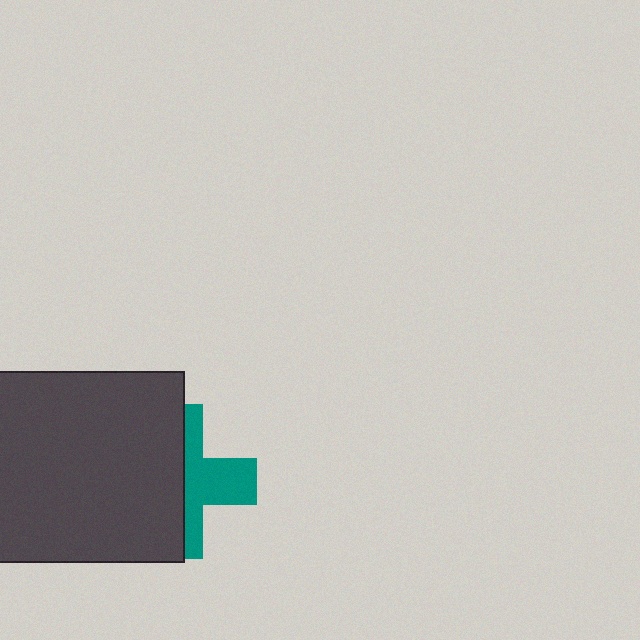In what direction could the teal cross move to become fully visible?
The teal cross could move right. That would shift it out from behind the dark gray square entirely.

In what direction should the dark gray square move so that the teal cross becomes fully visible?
The dark gray square should move left. That is the shortest direction to clear the overlap and leave the teal cross fully visible.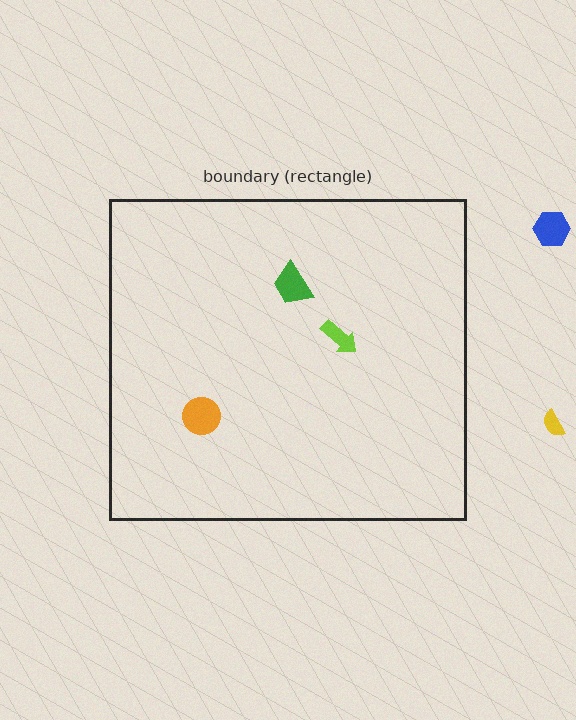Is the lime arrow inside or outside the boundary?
Inside.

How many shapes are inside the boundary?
3 inside, 2 outside.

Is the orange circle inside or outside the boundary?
Inside.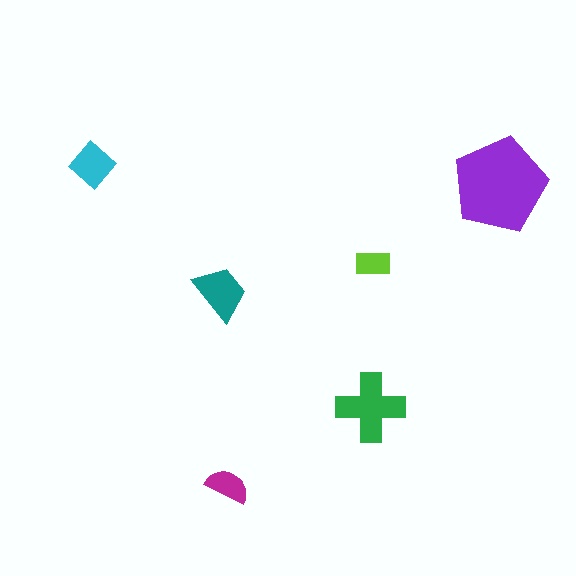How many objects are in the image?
There are 6 objects in the image.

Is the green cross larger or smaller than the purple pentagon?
Smaller.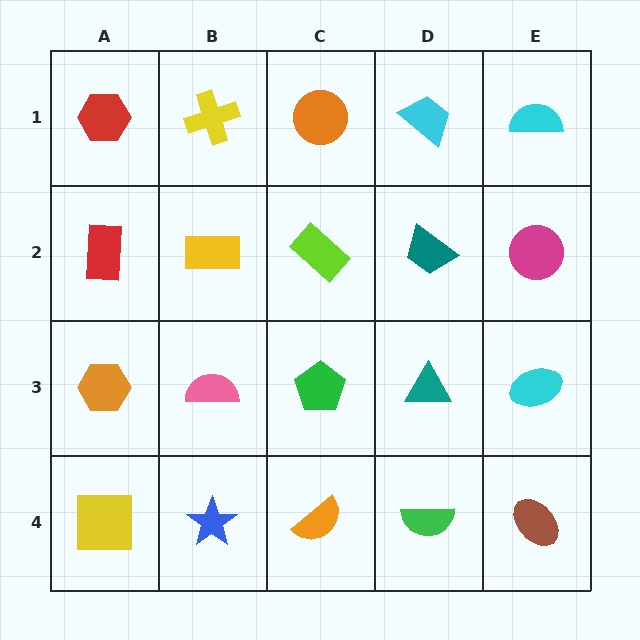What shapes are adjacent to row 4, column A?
An orange hexagon (row 3, column A), a blue star (row 4, column B).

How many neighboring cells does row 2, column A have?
3.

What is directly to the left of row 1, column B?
A red hexagon.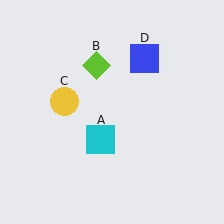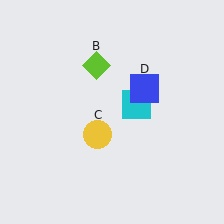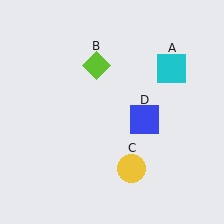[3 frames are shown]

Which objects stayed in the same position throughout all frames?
Lime diamond (object B) remained stationary.